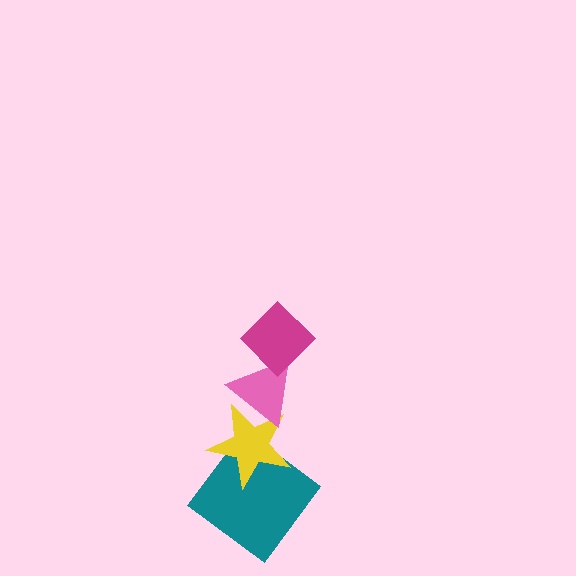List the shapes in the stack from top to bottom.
From top to bottom: the magenta diamond, the pink triangle, the yellow star, the teal diamond.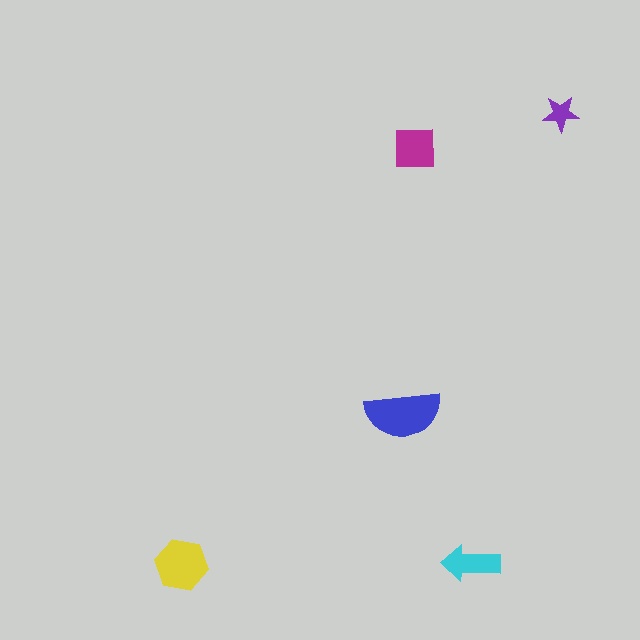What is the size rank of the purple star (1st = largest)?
5th.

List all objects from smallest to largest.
The purple star, the cyan arrow, the magenta square, the yellow hexagon, the blue semicircle.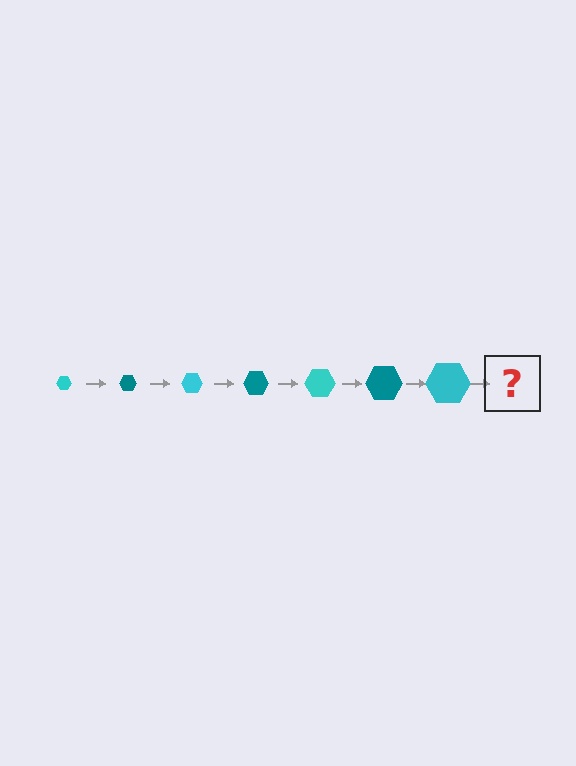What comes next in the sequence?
The next element should be a teal hexagon, larger than the previous one.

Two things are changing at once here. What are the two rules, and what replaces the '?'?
The two rules are that the hexagon grows larger each step and the color cycles through cyan and teal. The '?' should be a teal hexagon, larger than the previous one.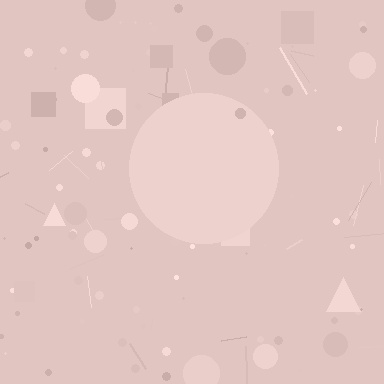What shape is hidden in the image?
A circle is hidden in the image.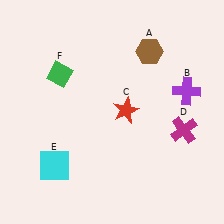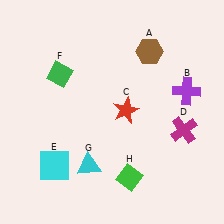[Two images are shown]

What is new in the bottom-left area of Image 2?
A cyan triangle (G) was added in the bottom-left area of Image 2.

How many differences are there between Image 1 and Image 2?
There are 2 differences between the two images.